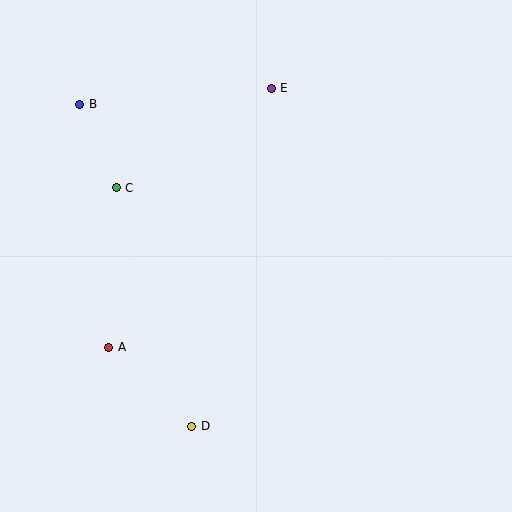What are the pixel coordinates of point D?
Point D is at (192, 426).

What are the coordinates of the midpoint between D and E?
The midpoint between D and E is at (232, 257).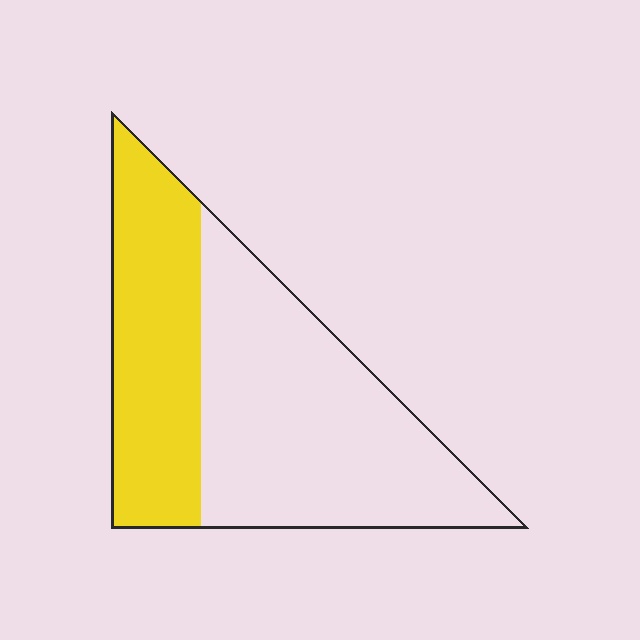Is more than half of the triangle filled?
No.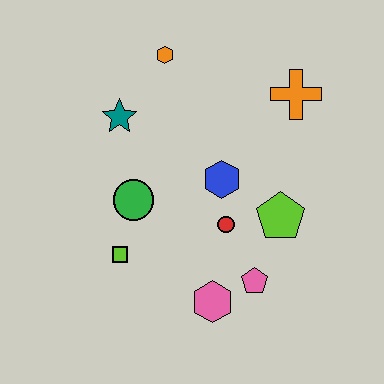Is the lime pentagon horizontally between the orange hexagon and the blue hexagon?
No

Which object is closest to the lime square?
The green circle is closest to the lime square.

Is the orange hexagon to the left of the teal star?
No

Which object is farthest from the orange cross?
The lime square is farthest from the orange cross.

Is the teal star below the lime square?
No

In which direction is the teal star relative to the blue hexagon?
The teal star is to the left of the blue hexagon.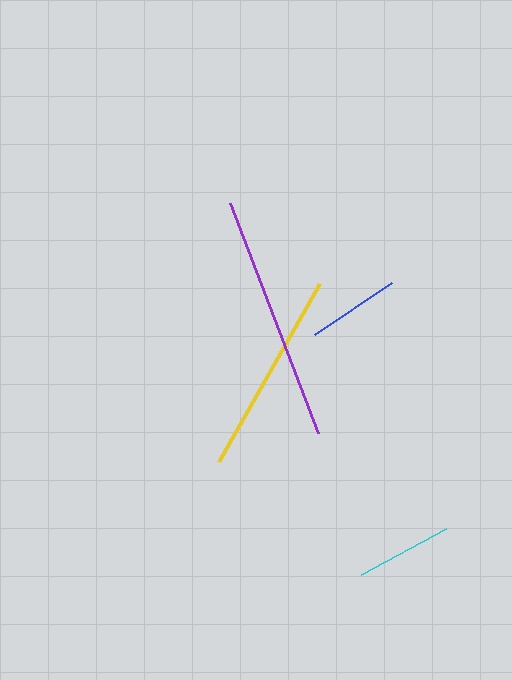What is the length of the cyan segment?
The cyan segment is approximately 97 pixels long.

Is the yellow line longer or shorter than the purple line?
The purple line is longer than the yellow line.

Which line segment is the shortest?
The blue line is the shortest at approximately 93 pixels.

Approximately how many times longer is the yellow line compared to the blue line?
The yellow line is approximately 2.2 times the length of the blue line.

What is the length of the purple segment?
The purple segment is approximately 245 pixels long.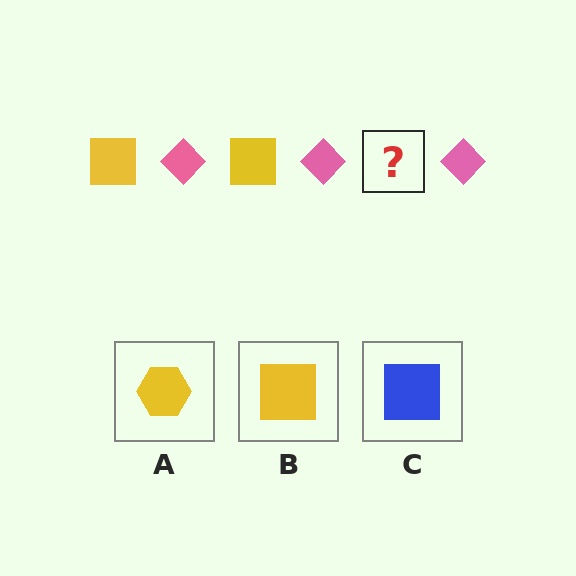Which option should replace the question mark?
Option B.